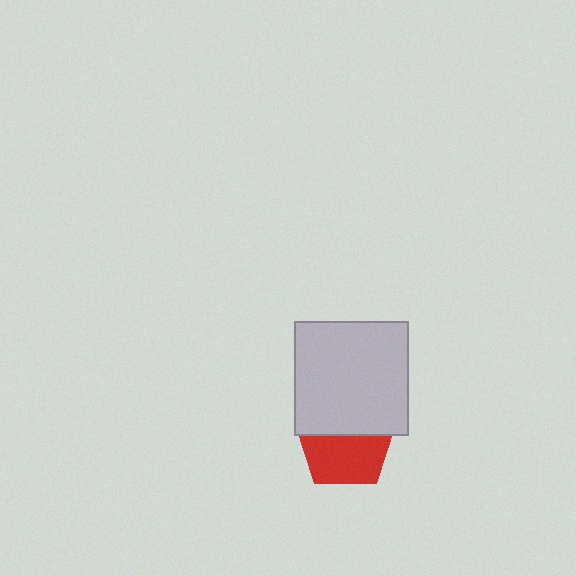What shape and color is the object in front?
The object in front is a light gray square.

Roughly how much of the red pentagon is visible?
About half of it is visible (roughly 56%).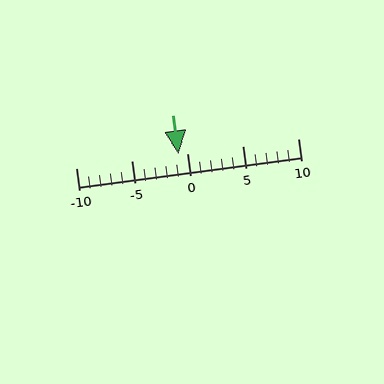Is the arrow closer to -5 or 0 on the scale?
The arrow is closer to 0.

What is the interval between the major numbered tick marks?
The major tick marks are spaced 5 units apart.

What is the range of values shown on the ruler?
The ruler shows values from -10 to 10.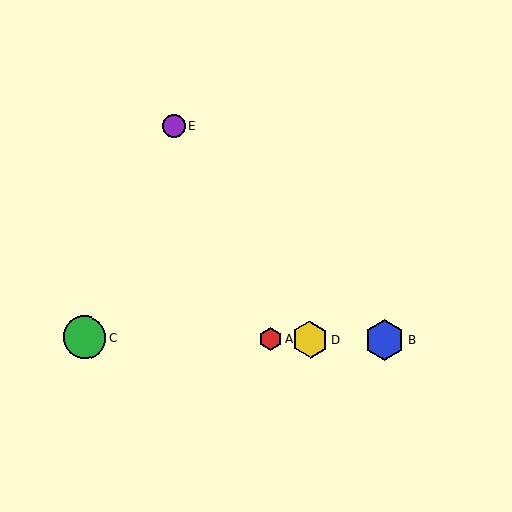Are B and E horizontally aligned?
No, B is at y≈340 and E is at y≈127.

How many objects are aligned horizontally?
4 objects (A, B, C, D) are aligned horizontally.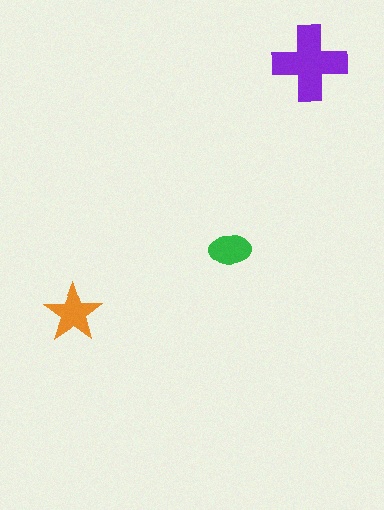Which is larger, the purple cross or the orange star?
The purple cross.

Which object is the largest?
The purple cross.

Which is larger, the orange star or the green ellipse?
The orange star.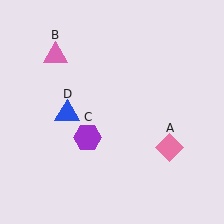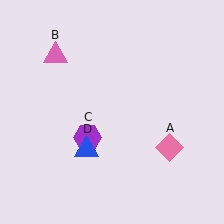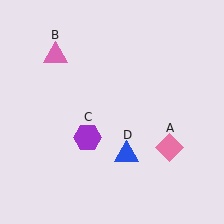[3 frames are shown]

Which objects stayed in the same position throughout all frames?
Pink diamond (object A) and pink triangle (object B) and purple hexagon (object C) remained stationary.